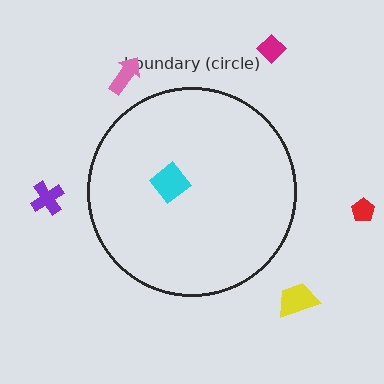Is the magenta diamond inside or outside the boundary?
Outside.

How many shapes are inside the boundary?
1 inside, 5 outside.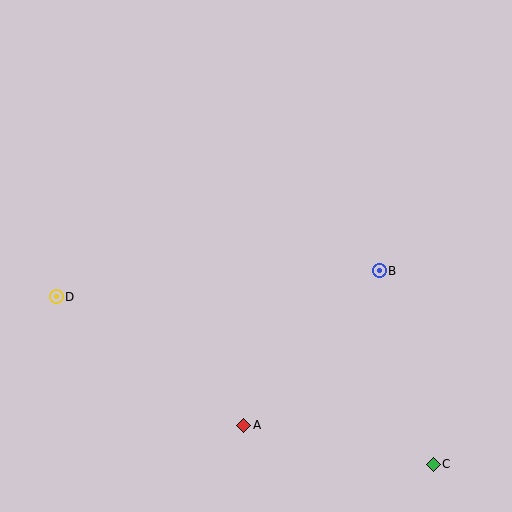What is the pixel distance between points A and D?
The distance between A and D is 227 pixels.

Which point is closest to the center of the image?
Point B at (379, 271) is closest to the center.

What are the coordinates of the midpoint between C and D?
The midpoint between C and D is at (245, 380).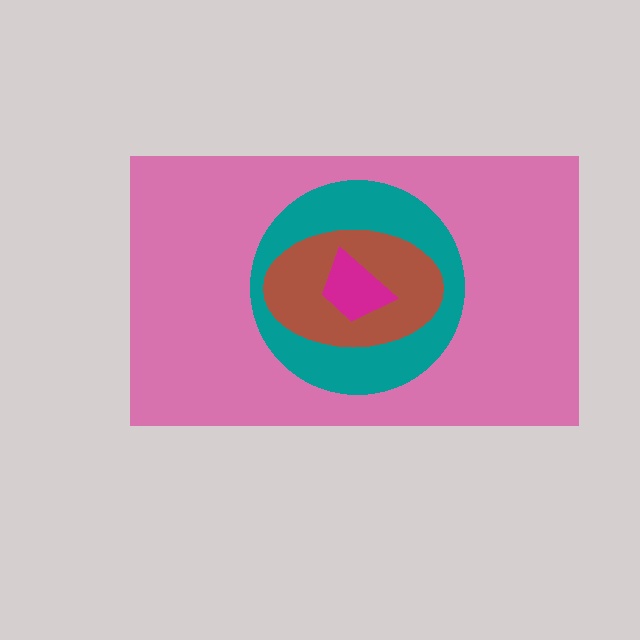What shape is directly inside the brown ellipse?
The magenta trapezoid.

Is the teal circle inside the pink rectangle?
Yes.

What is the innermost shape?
The magenta trapezoid.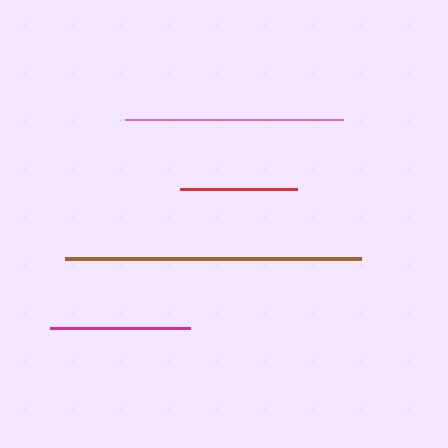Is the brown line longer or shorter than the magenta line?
The brown line is longer than the magenta line.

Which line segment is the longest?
The brown line is the longest at approximately 296 pixels.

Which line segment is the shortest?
The red line is the shortest at approximately 117 pixels.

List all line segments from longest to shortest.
From longest to shortest: brown, pink, magenta, red.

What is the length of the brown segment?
The brown segment is approximately 296 pixels long.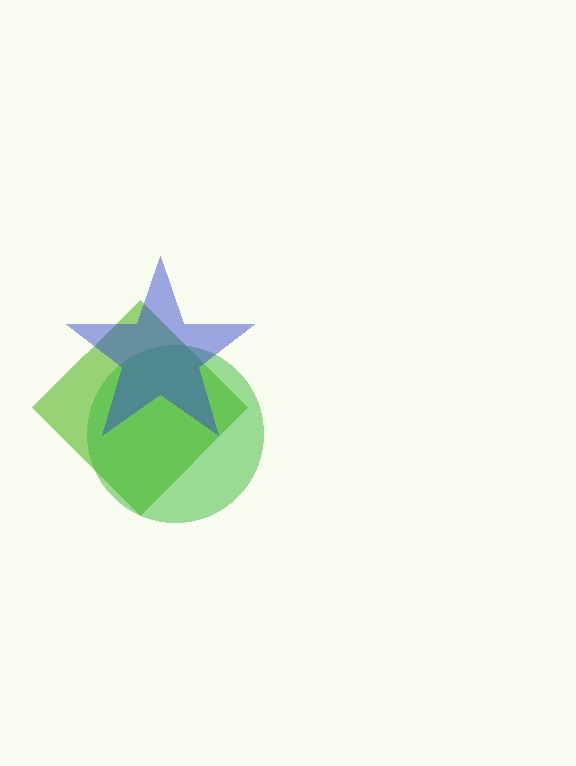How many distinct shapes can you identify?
There are 3 distinct shapes: a lime diamond, a green circle, a blue star.